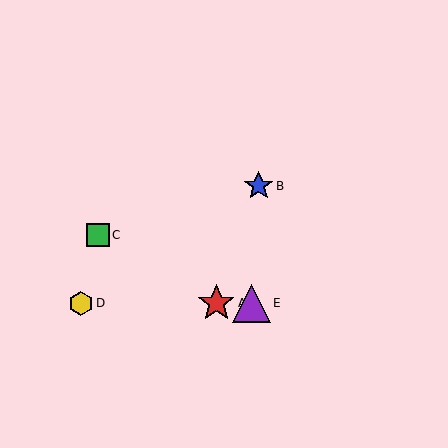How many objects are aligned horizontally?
3 objects (A, D, E) are aligned horizontally.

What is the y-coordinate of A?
Object A is at y≈303.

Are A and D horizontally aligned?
Yes, both are at y≈303.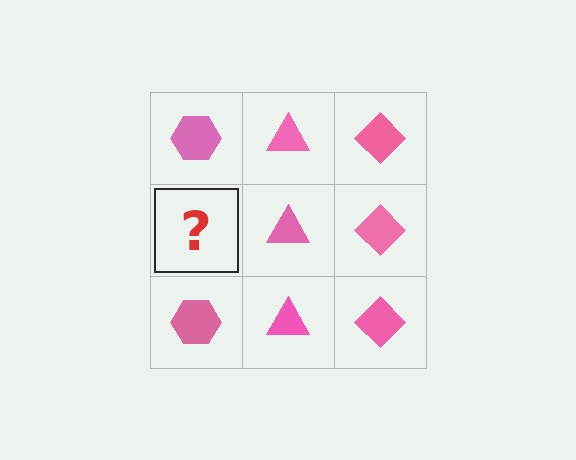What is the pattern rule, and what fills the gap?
The rule is that each column has a consistent shape. The gap should be filled with a pink hexagon.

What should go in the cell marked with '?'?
The missing cell should contain a pink hexagon.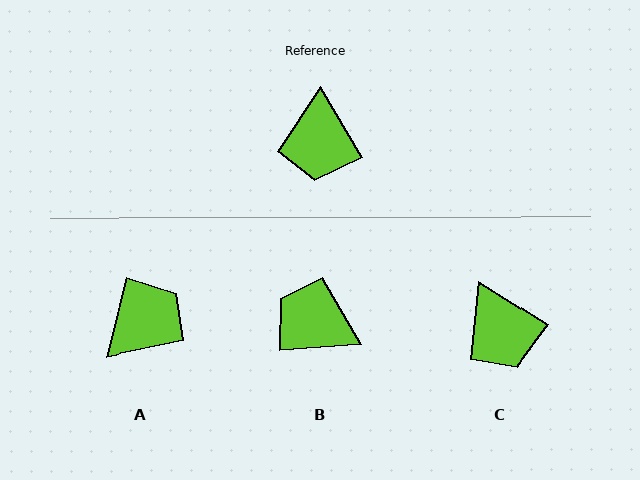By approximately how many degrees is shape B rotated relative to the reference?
Approximately 117 degrees clockwise.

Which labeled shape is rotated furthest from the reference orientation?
A, about 135 degrees away.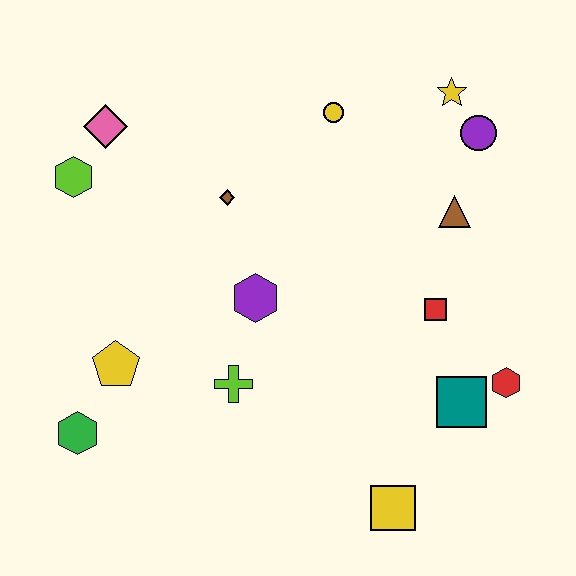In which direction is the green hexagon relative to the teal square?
The green hexagon is to the left of the teal square.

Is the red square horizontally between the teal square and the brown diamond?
Yes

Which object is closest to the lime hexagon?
The pink diamond is closest to the lime hexagon.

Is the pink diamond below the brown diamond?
No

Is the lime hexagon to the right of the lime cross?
No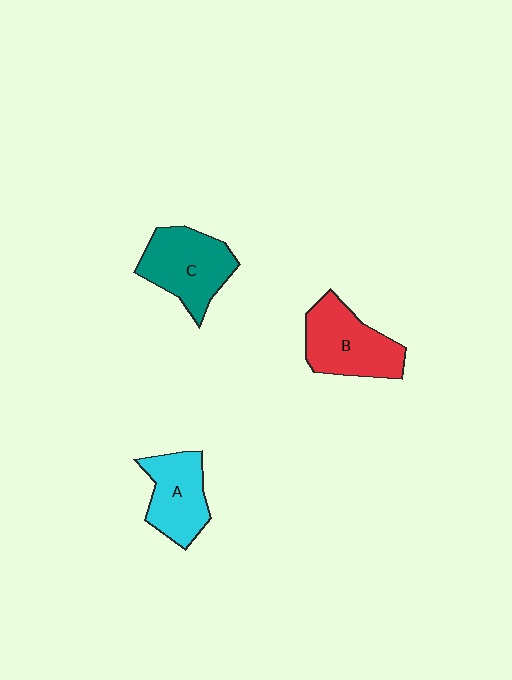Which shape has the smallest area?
Shape A (cyan).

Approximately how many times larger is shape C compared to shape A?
Approximately 1.2 times.